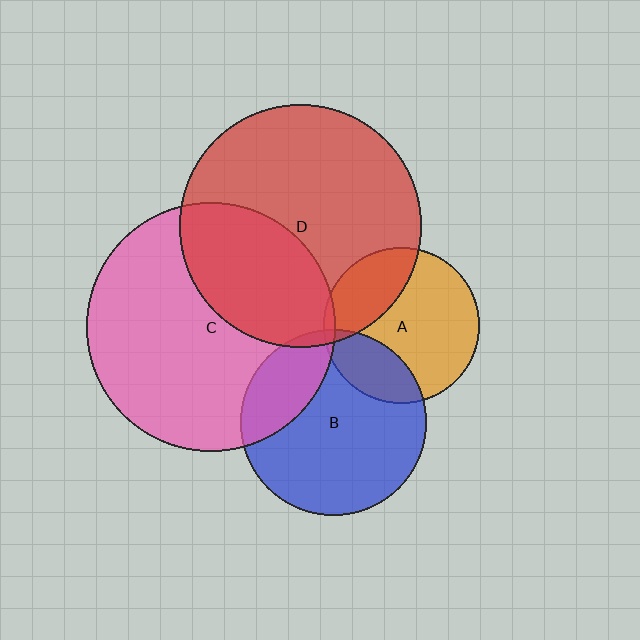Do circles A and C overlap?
Yes.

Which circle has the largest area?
Circle C (pink).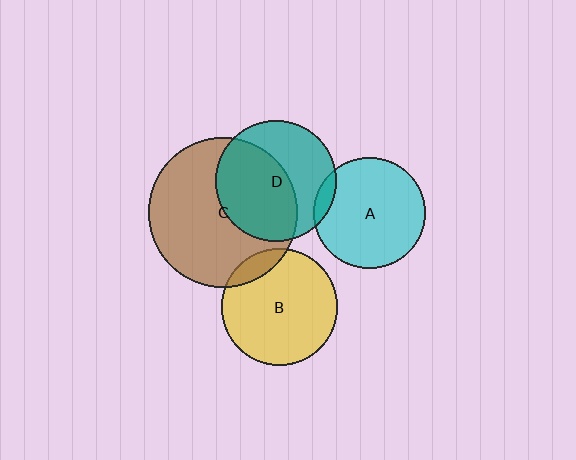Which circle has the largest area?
Circle C (brown).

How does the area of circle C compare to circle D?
Approximately 1.5 times.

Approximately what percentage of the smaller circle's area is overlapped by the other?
Approximately 5%.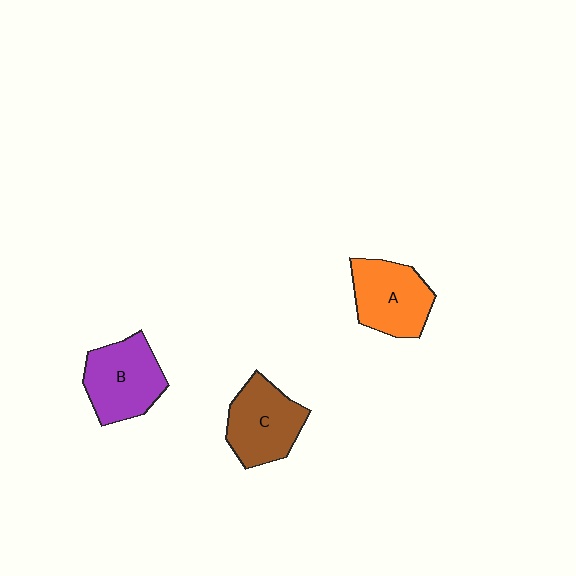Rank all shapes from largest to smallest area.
From largest to smallest: B (purple), C (brown), A (orange).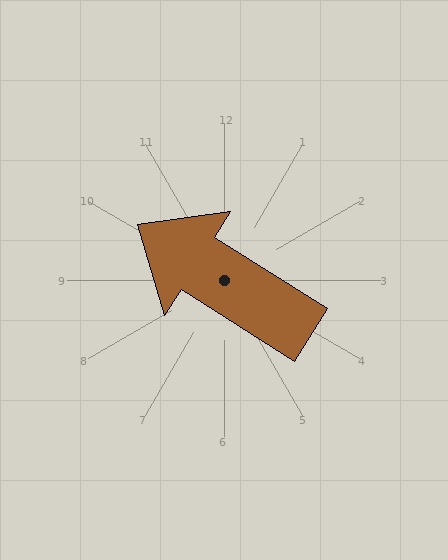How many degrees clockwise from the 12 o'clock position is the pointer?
Approximately 302 degrees.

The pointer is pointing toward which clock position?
Roughly 10 o'clock.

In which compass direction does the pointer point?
Northwest.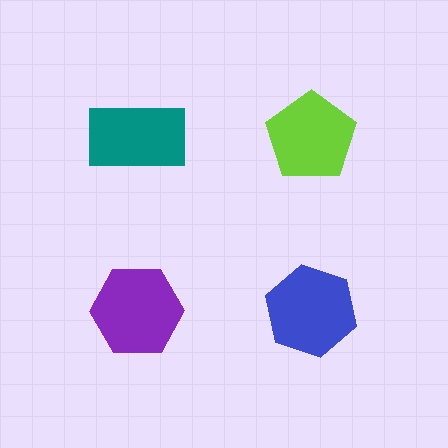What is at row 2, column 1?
A purple hexagon.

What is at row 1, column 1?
A teal rectangle.